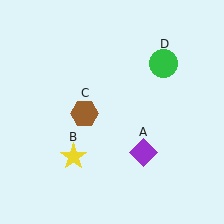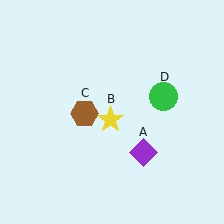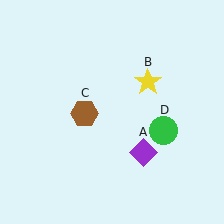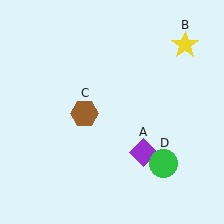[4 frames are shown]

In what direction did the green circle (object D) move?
The green circle (object D) moved down.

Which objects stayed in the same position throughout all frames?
Purple diamond (object A) and brown hexagon (object C) remained stationary.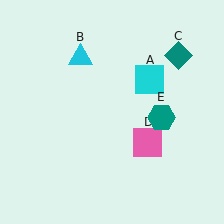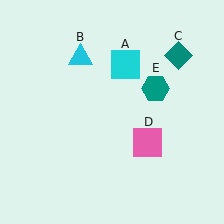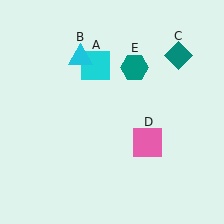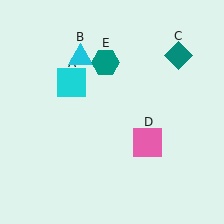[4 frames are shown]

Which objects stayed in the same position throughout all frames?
Cyan triangle (object B) and teal diamond (object C) and pink square (object D) remained stationary.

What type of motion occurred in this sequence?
The cyan square (object A), teal hexagon (object E) rotated counterclockwise around the center of the scene.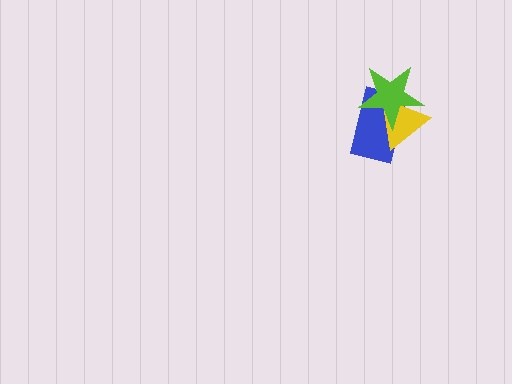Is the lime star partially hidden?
No, no other shape covers it.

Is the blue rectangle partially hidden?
Yes, it is partially covered by another shape.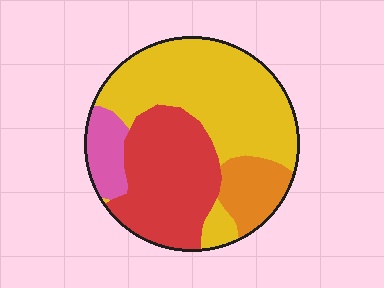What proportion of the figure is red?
Red covers roughly 30% of the figure.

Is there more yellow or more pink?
Yellow.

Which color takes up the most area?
Yellow, at roughly 45%.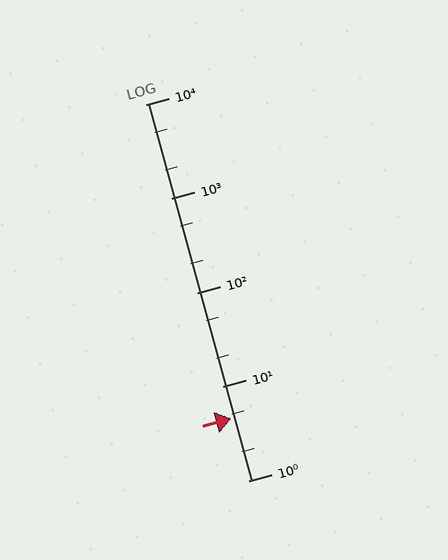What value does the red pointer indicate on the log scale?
The pointer indicates approximately 4.6.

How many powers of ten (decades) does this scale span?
The scale spans 4 decades, from 1 to 10000.